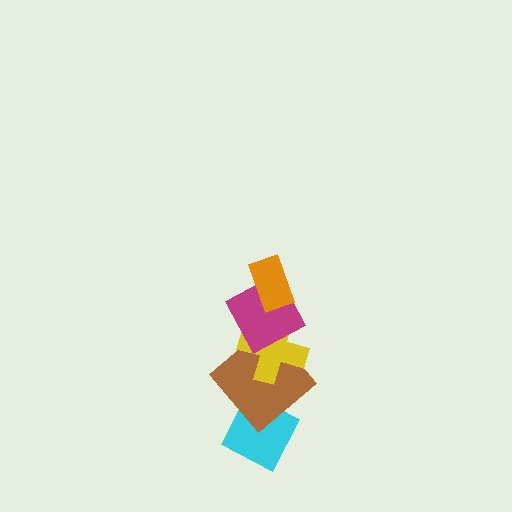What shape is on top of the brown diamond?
The yellow cross is on top of the brown diamond.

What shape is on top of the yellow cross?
The magenta square is on top of the yellow cross.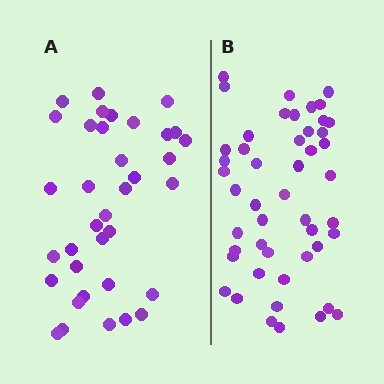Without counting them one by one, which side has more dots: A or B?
Region B (the right region) has more dots.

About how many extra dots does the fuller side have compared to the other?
Region B has roughly 12 or so more dots than region A.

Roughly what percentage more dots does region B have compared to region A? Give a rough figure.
About 35% more.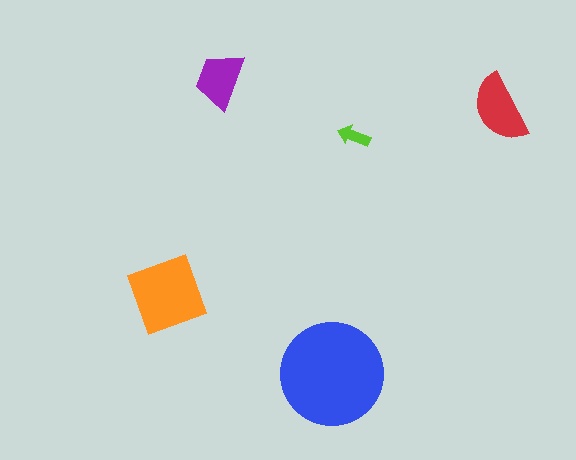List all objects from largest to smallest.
The blue circle, the orange diamond, the red semicircle, the purple trapezoid, the lime arrow.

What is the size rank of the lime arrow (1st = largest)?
5th.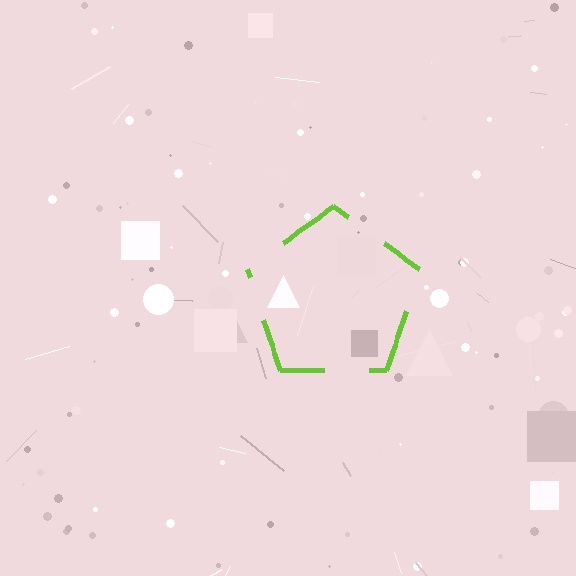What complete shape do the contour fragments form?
The contour fragments form a pentagon.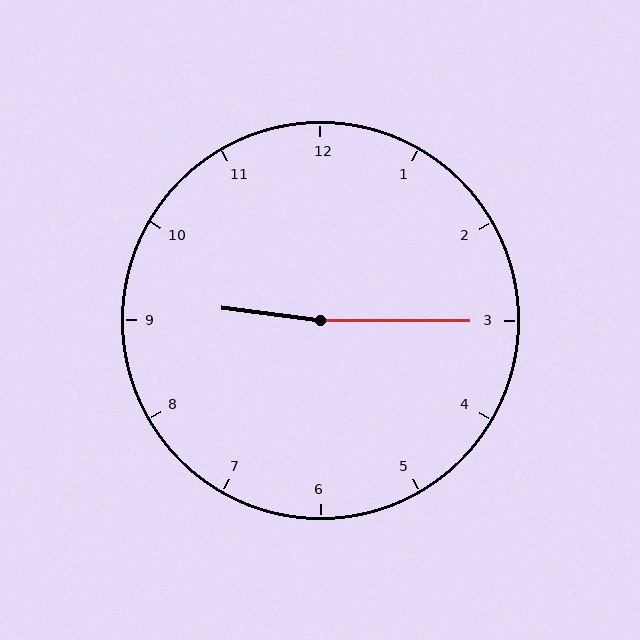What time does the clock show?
9:15.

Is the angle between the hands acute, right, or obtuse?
It is obtuse.